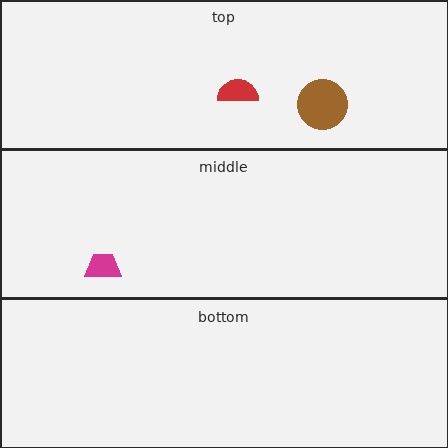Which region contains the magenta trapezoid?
The middle region.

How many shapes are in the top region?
2.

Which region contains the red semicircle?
The top region.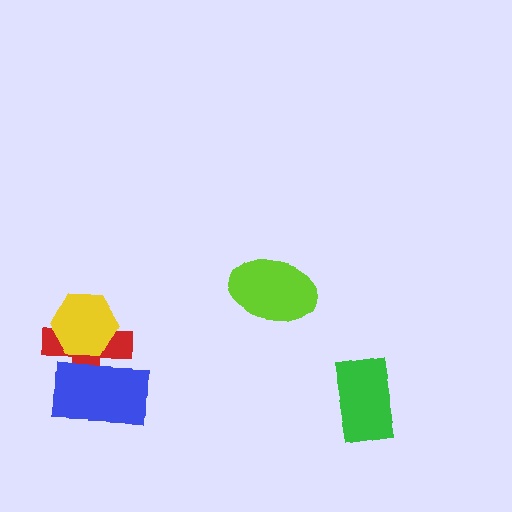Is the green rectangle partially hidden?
No, no other shape covers it.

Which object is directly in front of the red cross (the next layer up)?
The yellow hexagon is directly in front of the red cross.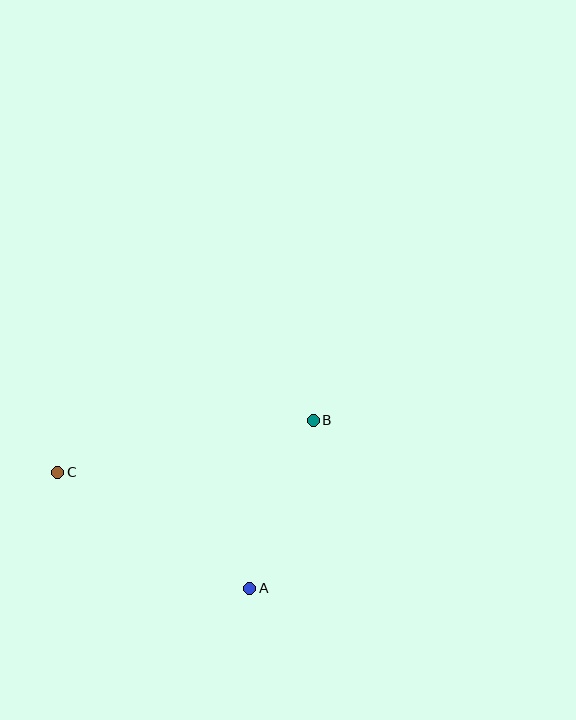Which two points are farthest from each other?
Points B and C are farthest from each other.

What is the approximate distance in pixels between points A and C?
The distance between A and C is approximately 224 pixels.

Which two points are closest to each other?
Points A and B are closest to each other.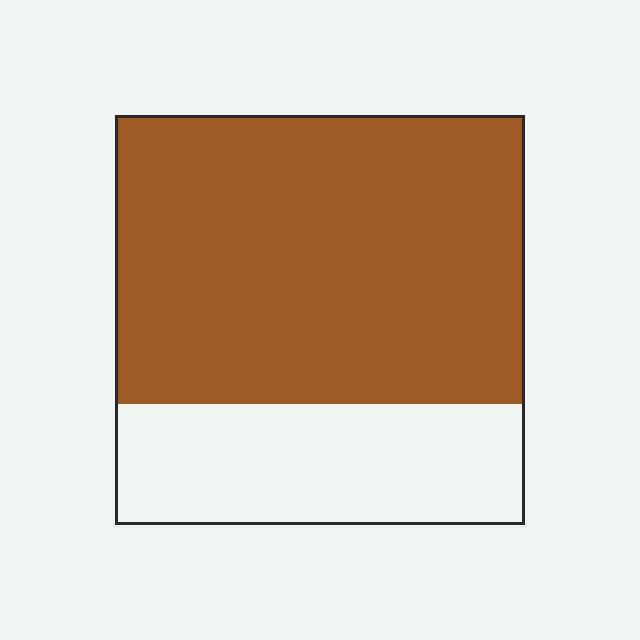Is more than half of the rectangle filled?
Yes.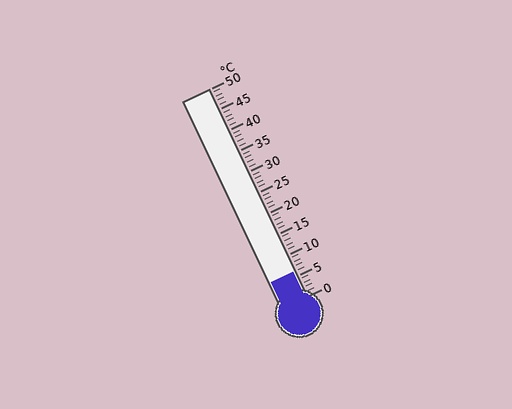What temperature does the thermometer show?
The thermometer shows approximately 6°C.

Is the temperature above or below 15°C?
The temperature is below 15°C.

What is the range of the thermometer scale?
The thermometer scale ranges from 0°C to 50°C.